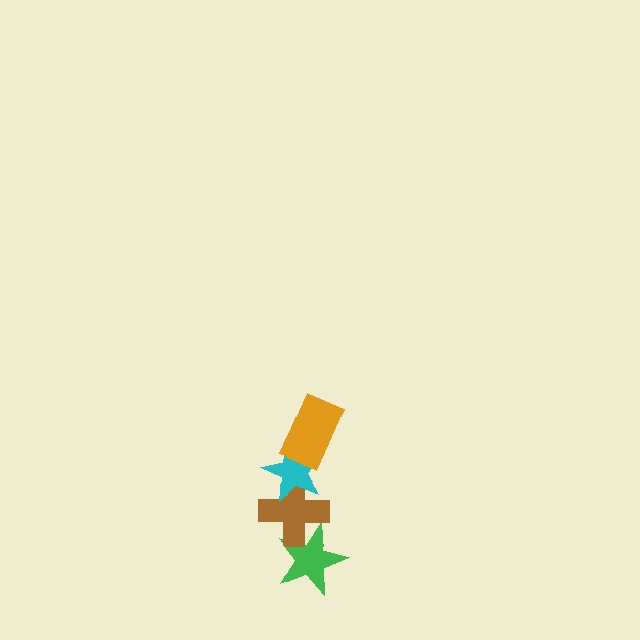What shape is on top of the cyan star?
The orange rectangle is on top of the cyan star.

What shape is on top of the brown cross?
The cyan star is on top of the brown cross.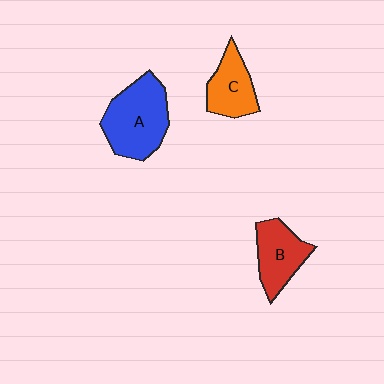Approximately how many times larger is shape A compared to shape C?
Approximately 1.6 times.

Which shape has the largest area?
Shape A (blue).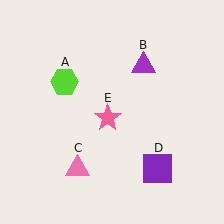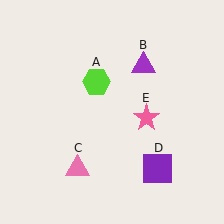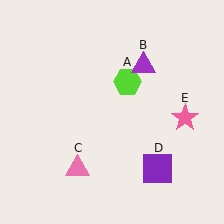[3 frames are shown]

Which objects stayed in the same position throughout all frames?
Purple triangle (object B) and pink triangle (object C) and purple square (object D) remained stationary.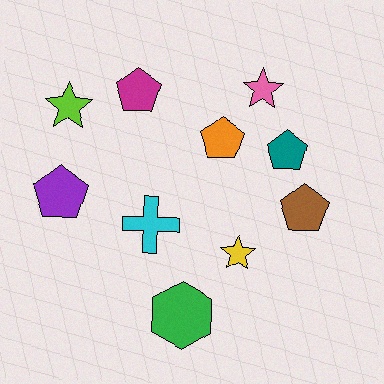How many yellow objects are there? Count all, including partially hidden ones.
There is 1 yellow object.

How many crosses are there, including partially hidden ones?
There is 1 cross.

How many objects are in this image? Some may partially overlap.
There are 10 objects.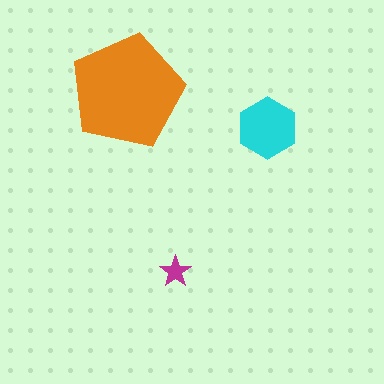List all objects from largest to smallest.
The orange pentagon, the cyan hexagon, the magenta star.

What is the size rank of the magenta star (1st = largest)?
3rd.